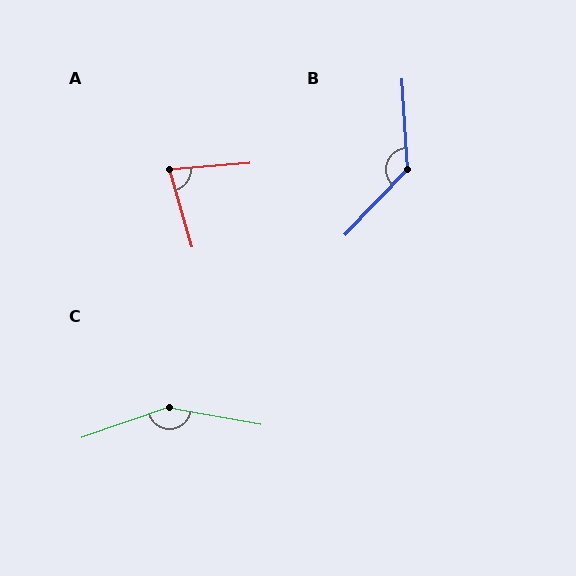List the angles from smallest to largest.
A (79°), B (133°), C (150°).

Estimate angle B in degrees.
Approximately 133 degrees.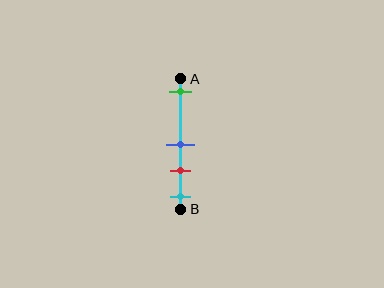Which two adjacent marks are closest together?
The blue and red marks are the closest adjacent pair.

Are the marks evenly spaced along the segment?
No, the marks are not evenly spaced.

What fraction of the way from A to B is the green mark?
The green mark is approximately 10% (0.1) of the way from A to B.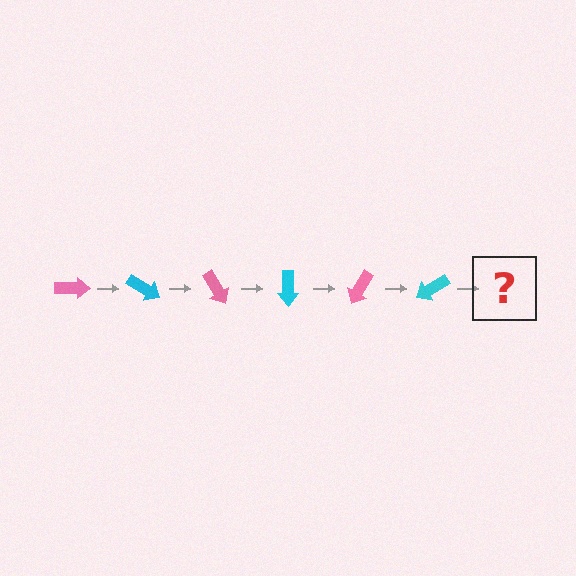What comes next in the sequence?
The next element should be a pink arrow, rotated 180 degrees from the start.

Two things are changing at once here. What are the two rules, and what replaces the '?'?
The two rules are that it rotates 30 degrees each step and the color cycles through pink and cyan. The '?' should be a pink arrow, rotated 180 degrees from the start.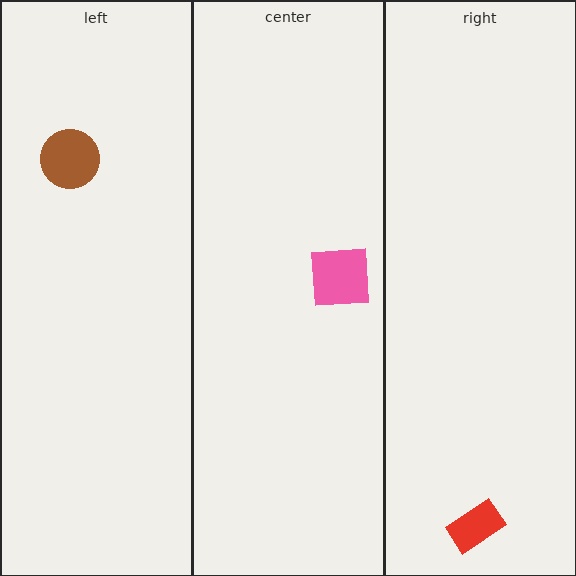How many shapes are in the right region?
1.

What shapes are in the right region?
The red rectangle.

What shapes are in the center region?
The pink square.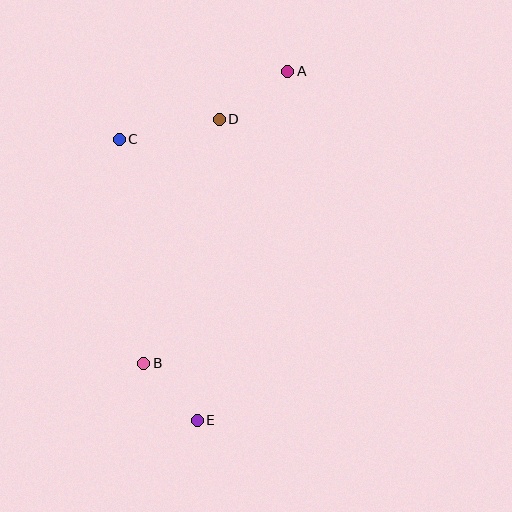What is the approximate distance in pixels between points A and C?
The distance between A and C is approximately 182 pixels.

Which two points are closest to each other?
Points B and E are closest to each other.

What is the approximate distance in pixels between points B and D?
The distance between B and D is approximately 255 pixels.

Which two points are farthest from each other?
Points A and E are farthest from each other.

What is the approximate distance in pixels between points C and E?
The distance between C and E is approximately 292 pixels.